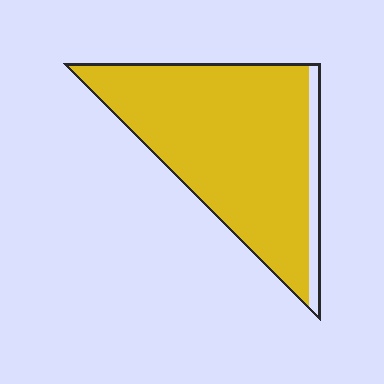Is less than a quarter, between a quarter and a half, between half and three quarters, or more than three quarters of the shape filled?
More than three quarters.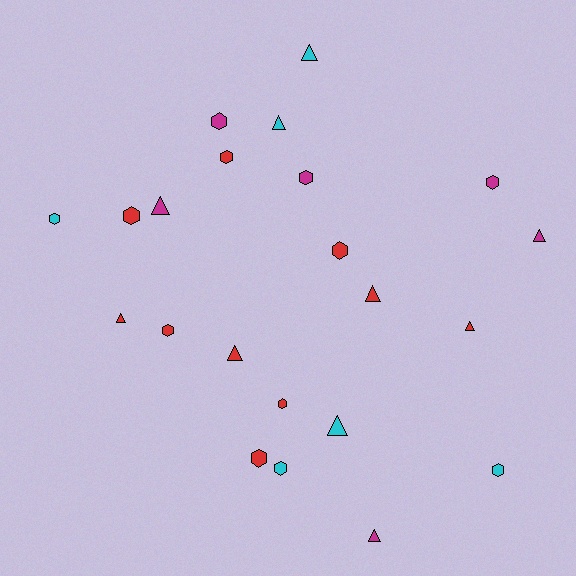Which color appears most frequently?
Red, with 10 objects.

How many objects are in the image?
There are 22 objects.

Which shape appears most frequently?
Hexagon, with 12 objects.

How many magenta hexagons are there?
There are 3 magenta hexagons.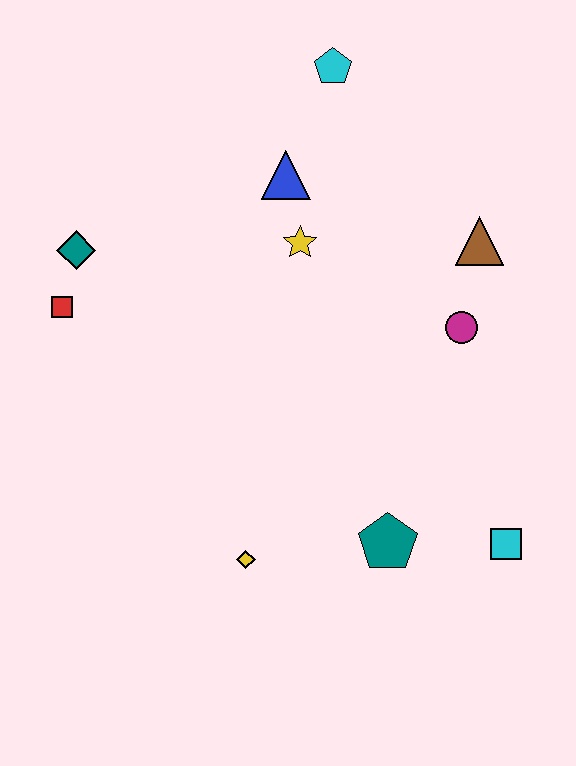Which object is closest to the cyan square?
The teal pentagon is closest to the cyan square.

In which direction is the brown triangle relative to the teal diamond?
The brown triangle is to the right of the teal diamond.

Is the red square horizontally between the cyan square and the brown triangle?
No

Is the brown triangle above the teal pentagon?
Yes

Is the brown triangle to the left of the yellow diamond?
No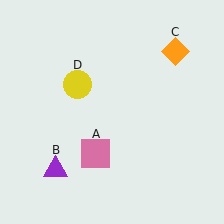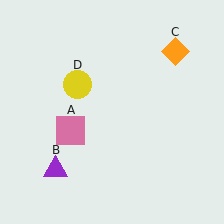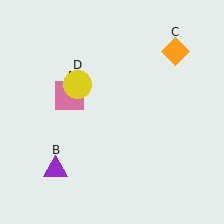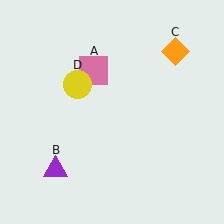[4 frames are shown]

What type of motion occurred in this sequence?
The pink square (object A) rotated clockwise around the center of the scene.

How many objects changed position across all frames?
1 object changed position: pink square (object A).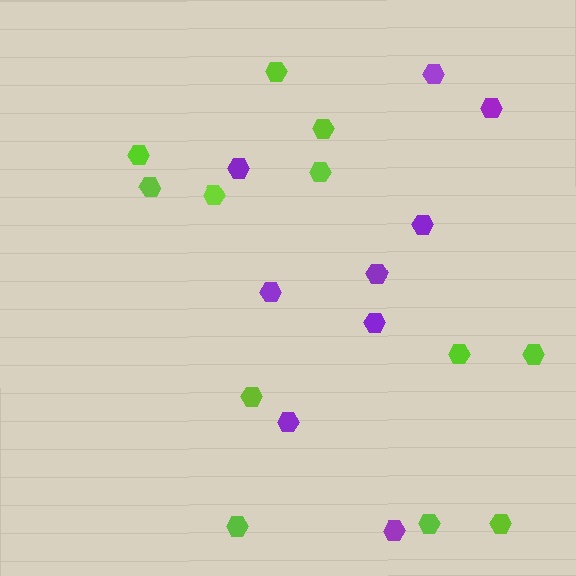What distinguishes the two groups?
There are 2 groups: one group of lime hexagons (12) and one group of purple hexagons (9).